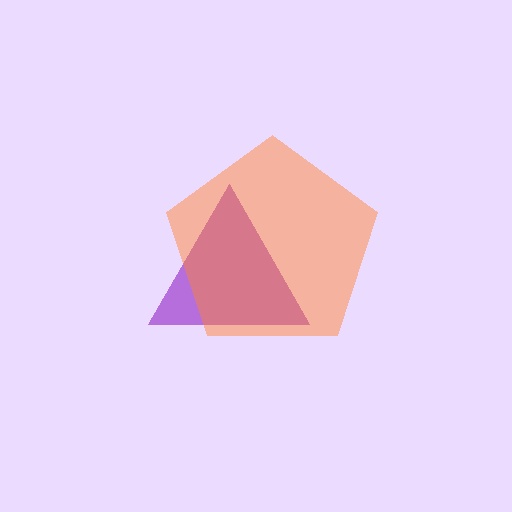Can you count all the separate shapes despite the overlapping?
Yes, there are 2 separate shapes.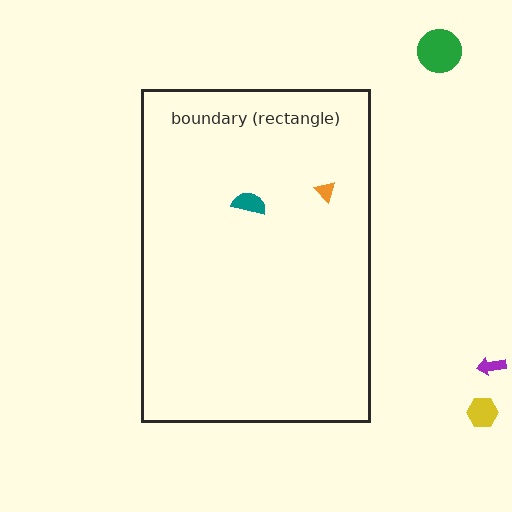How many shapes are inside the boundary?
2 inside, 3 outside.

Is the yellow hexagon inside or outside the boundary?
Outside.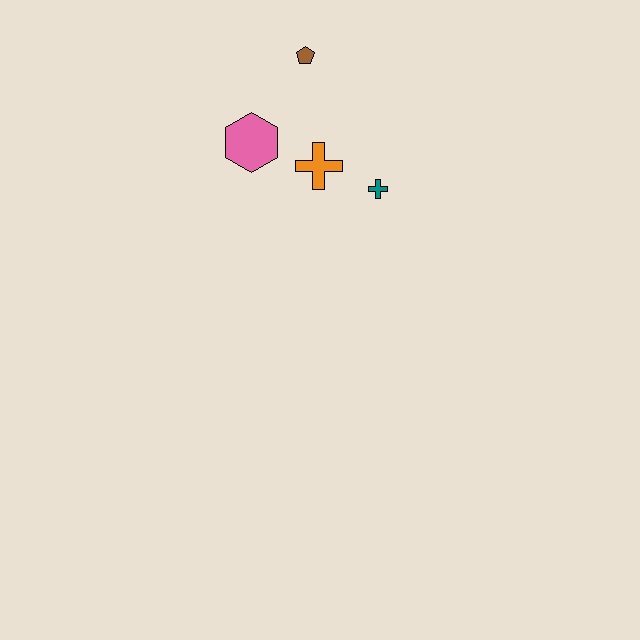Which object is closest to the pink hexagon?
The orange cross is closest to the pink hexagon.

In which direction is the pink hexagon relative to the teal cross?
The pink hexagon is to the left of the teal cross.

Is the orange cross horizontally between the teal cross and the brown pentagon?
Yes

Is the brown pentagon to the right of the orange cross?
No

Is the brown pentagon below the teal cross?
No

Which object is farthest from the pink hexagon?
The teal cross is farthest from the pink hexagon.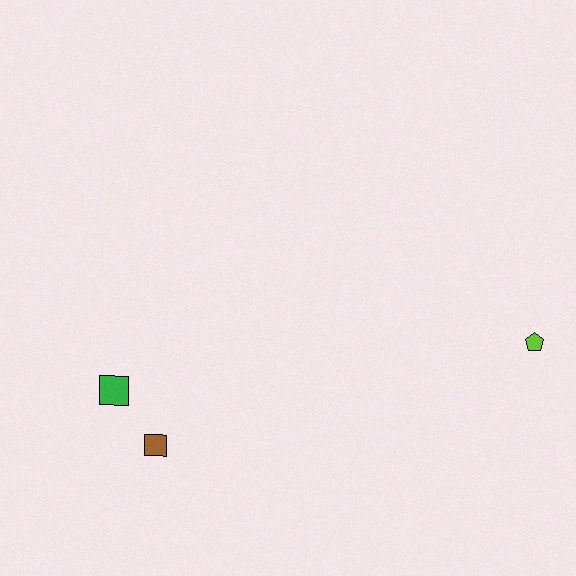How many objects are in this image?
There are 3 objects.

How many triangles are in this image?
There are no triangles.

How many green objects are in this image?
There is 1 green object.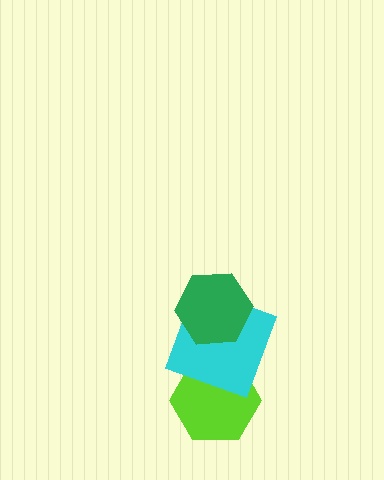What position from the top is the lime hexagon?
The lime hexagon is 3rd from the top.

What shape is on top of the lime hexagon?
The cyan square is on top of the lime hexagon.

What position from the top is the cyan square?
The cyan square is 2nd from the top.